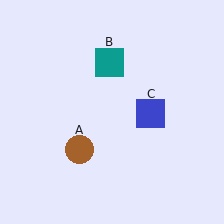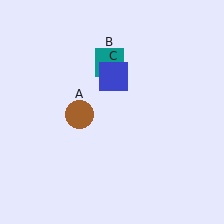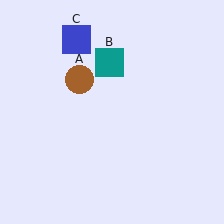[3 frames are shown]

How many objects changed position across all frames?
2 objects changed position: brown circle (object A), blue square (object C).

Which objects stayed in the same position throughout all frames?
Teal square (object B) remained stationary.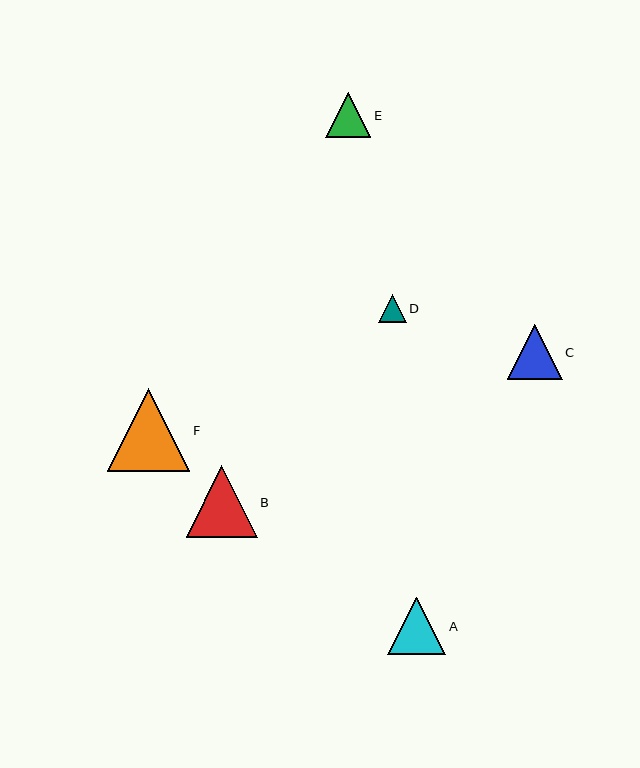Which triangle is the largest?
Triangle F is the largest with a size of approximately 83 pixels.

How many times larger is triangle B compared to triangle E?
Triangle B is approximately 1.6 times the size of triangle E.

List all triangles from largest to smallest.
From largest to smallest: F, B, A, C, E, D.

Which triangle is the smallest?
Triangle D is the smallest with a size of approximately 27 pixels.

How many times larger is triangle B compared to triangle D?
Triangle B is approximately 2.6 times the size of triangle D.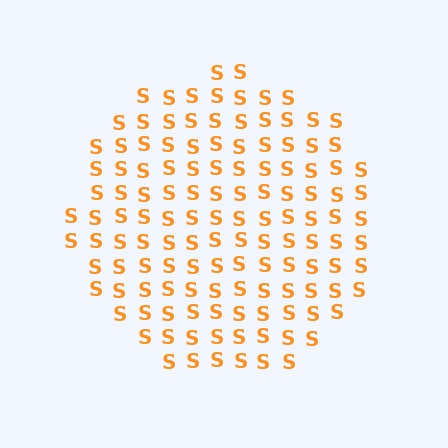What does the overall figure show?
The overall figure shows a circle.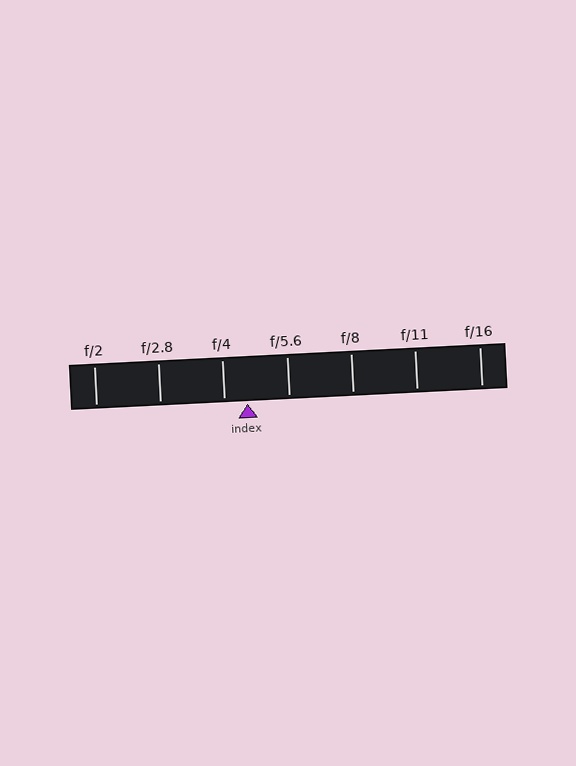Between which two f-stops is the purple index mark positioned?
The index mark is between f/4 and f/5.6.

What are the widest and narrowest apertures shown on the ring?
The widest aperture shown is f/2 and the narrowest is f/16.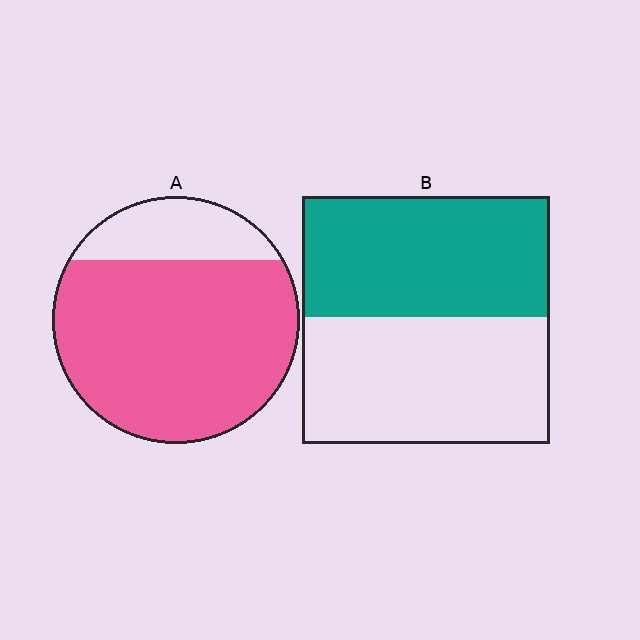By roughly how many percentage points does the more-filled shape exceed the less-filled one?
By roughly 30 percentage points (A over B).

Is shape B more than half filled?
Roughly half.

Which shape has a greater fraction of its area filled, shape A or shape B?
Shape A.